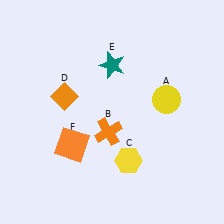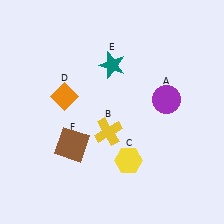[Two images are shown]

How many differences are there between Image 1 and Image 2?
There are 3 differences between the two images.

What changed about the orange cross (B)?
In Image 1, B is orange. In Image 2, it changed to yellow.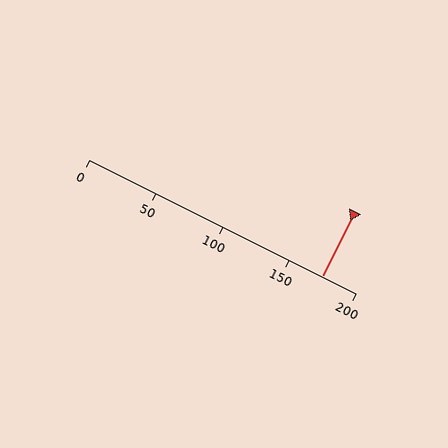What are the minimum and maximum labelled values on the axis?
The axis runs from 0 to 200.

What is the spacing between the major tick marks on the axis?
The major ticks are spaced 50 apart.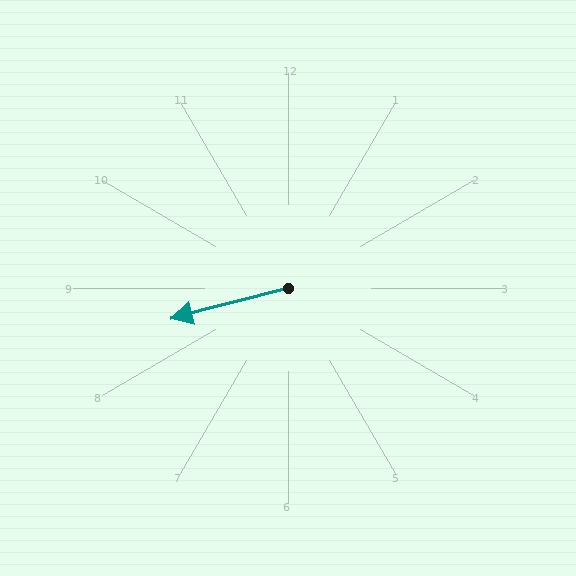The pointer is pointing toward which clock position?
Roughly 9 o'clock.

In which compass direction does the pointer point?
West.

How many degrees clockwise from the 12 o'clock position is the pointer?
Approximately 255 degrees.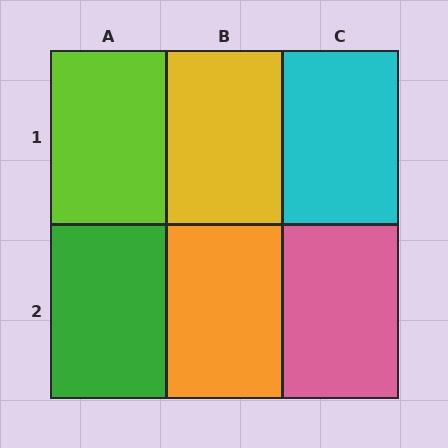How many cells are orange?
1 cell is orange.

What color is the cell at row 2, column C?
Pink.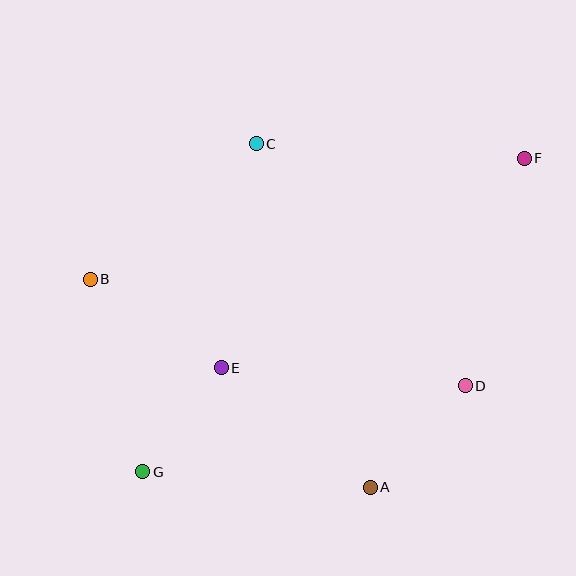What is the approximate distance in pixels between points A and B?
The distance between A and B is approximately 349 pixels.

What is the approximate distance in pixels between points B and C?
The distance between B and C is approximately 215 pixels.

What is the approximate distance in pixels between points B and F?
The distance between B and F is approximately 451 pixels.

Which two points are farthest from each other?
Points F and G are farthest from each other.